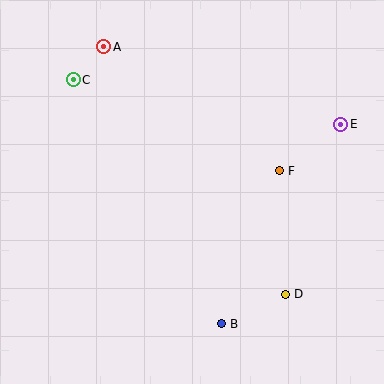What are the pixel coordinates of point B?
Point B is at (221, 324).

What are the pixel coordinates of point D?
Point D is at (285, 294).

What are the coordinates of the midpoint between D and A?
The midpoint between D and A is at (195, 171).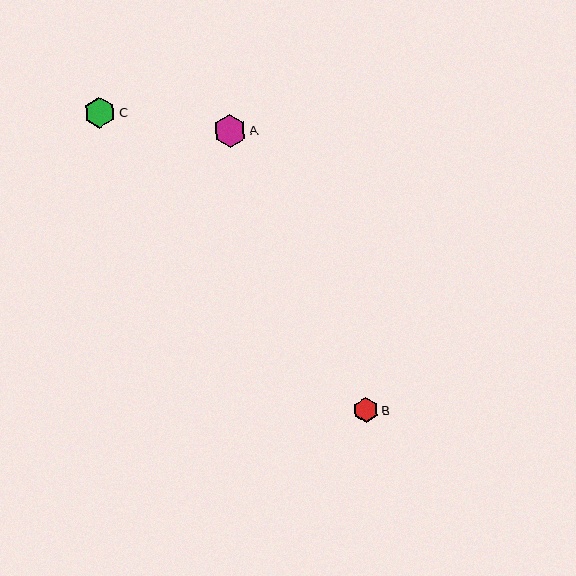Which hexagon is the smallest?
Hexagon B is the smallest with a size of approximately 25 pixels.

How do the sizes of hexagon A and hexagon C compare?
Hexagon A and hexagon C are approximately the same size.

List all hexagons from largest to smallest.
From largest to smallest: A, C, B.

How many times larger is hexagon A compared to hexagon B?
Hexagon A is approximately 1.3 times the size of hexagon B.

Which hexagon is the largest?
Hexagon A is the largest with a size of approximately 33 pixels.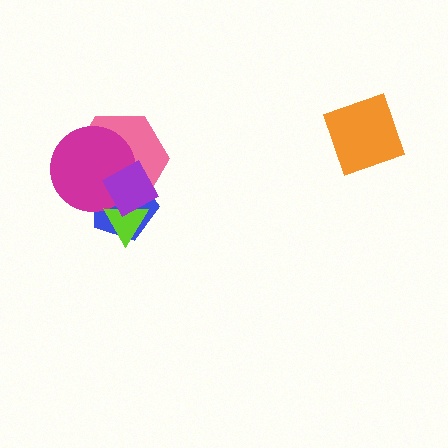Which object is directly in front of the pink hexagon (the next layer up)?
The magenta circle is directly in front of the pink hexagon.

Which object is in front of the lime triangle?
The purple diamond is in front of the lime triangle.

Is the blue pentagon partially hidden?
Yes, it is partially covered by another shape.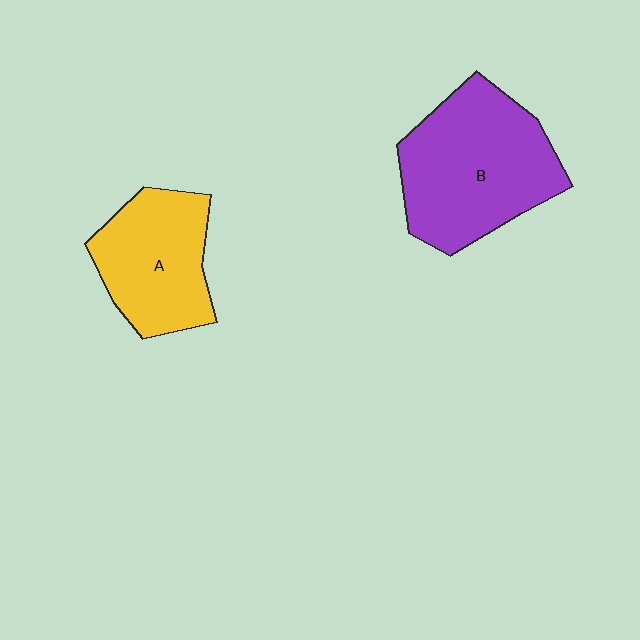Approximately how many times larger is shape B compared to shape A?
Approximately 1.4 times.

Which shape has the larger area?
Shape B (purple).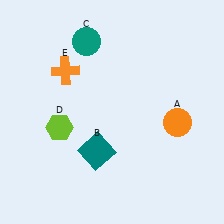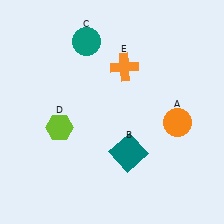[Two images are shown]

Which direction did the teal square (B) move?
The teal square (B) moved right.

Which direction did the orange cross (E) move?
The orange cross (E) moved right.